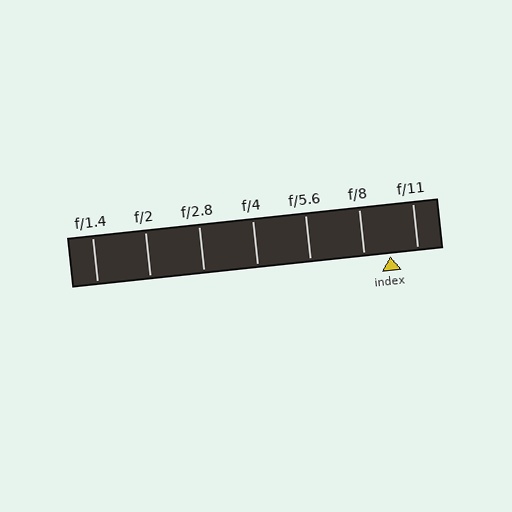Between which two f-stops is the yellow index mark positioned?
The index mark is between f/8 and f/11.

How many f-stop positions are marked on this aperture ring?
There are 7 f-stop positions marked.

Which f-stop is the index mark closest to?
The index mark is closest to f/8.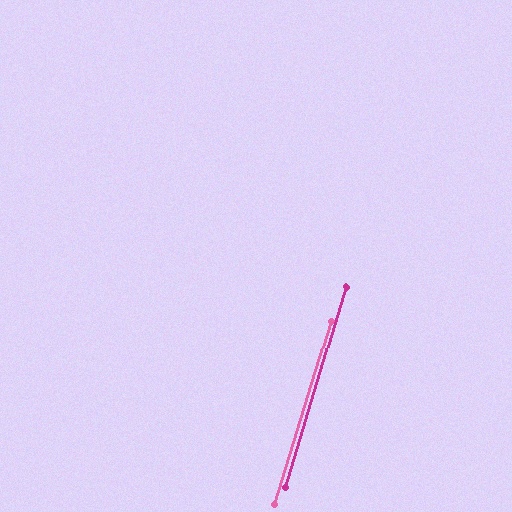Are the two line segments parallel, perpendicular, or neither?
Parallel — their directions differ by only 0.2°.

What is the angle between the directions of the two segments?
Approximately 0 degrees.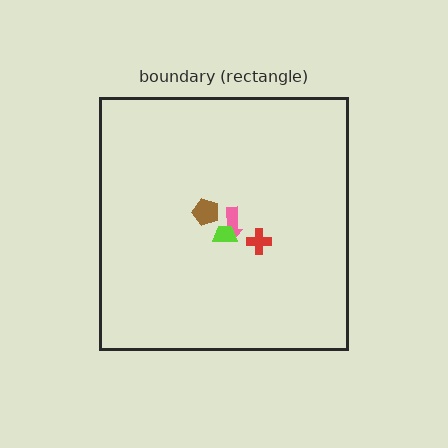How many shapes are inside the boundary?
4 inside, 0 outside.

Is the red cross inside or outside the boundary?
Inside.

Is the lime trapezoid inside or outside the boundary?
Inside.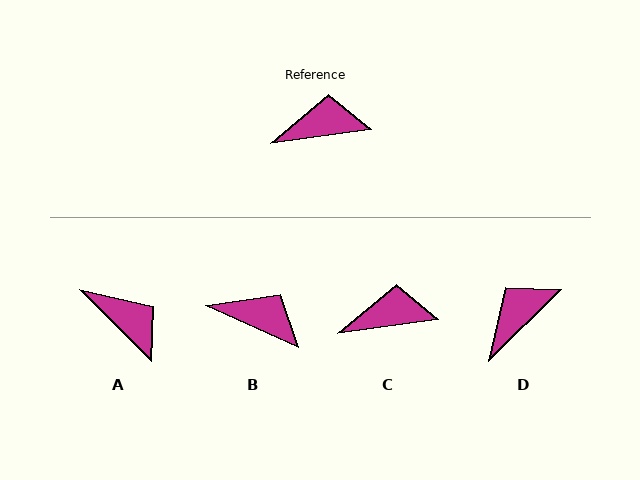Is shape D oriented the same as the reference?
No, it is off by about 37 degrees.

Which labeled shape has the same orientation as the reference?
C.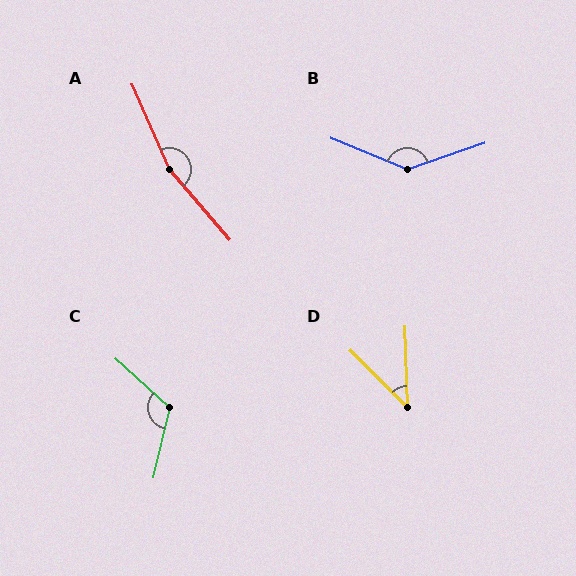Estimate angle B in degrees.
Approximately 139 degrees.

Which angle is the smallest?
D, at approximately 43 degrees.